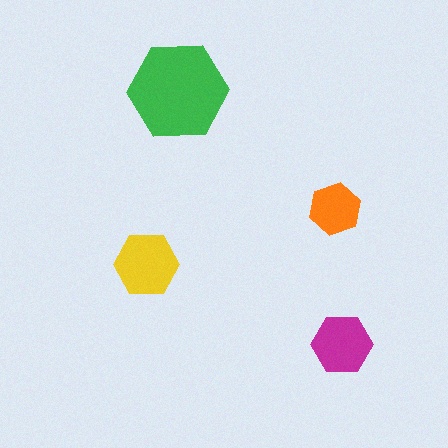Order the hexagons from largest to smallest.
the green one, the yellow one, the magenta one, the orange one.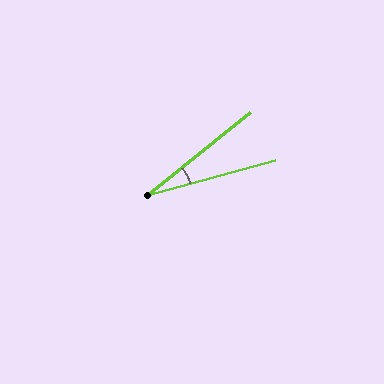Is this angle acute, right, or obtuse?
It is acute.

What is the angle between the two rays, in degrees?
Approximately 24 degrees.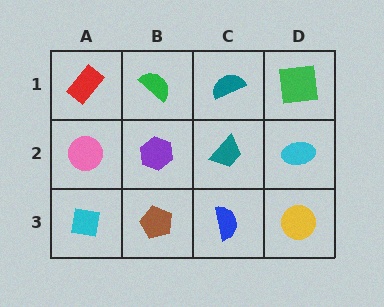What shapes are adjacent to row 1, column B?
A purple hexagon (row 2, column B), a red rectangle (row 1, column A), a teal semicircle (row 1, column C).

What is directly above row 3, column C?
A teal trapezoid.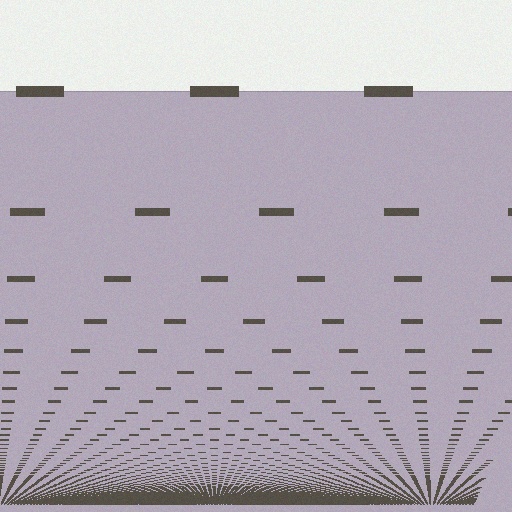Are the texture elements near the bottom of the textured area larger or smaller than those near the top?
Smaller. The gradient is inverted — elements near the bottom are smaller and denser.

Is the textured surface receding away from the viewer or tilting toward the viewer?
The surface appears to tilt toward the viewer. Texture elements get larger and sparser toward the top.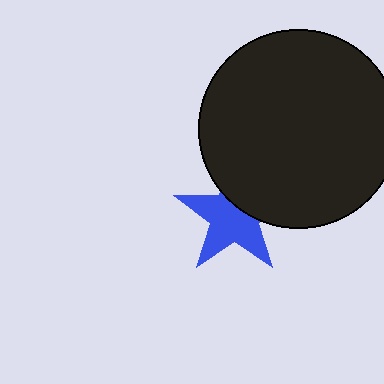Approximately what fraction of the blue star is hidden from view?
Roughly 35% of the blue star is hidden behind the black circle.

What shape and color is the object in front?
The object in front is a black circle.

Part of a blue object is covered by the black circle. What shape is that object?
It is a star.